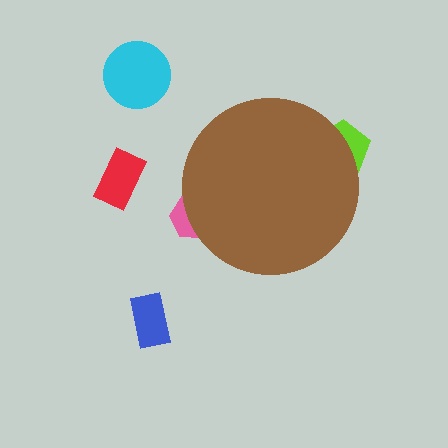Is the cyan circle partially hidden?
No, the cyan circle is fully visible.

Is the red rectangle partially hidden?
No, the red rectangle is fully visible.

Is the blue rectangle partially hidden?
No, the blue rectangle is fully visible.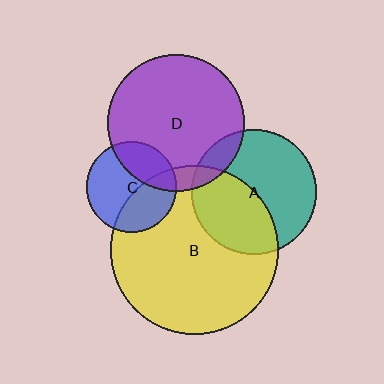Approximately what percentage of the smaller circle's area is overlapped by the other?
Approximately 10%.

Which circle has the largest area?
Circle B (yellow).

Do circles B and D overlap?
Yes.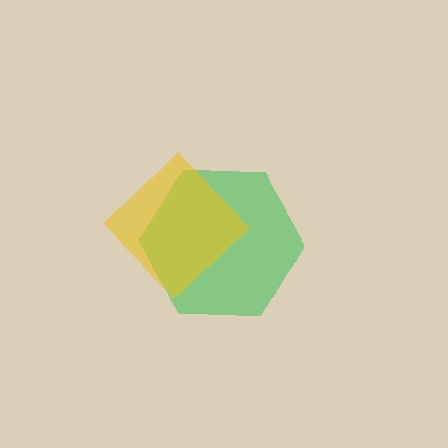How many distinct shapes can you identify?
There are 2 distinct shapes: a green hexagon, a yellow diamond.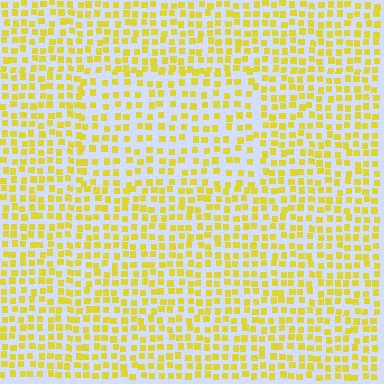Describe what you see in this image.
The image contains small yellow elements arranged at two different densities. A rectangle-shaped region is visible where the elements are less densely packed than the surrounding area.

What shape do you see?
I see a rectangle.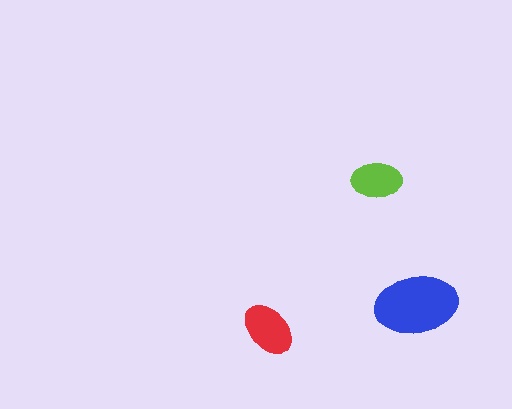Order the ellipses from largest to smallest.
the blue one, the red one, the lime one.